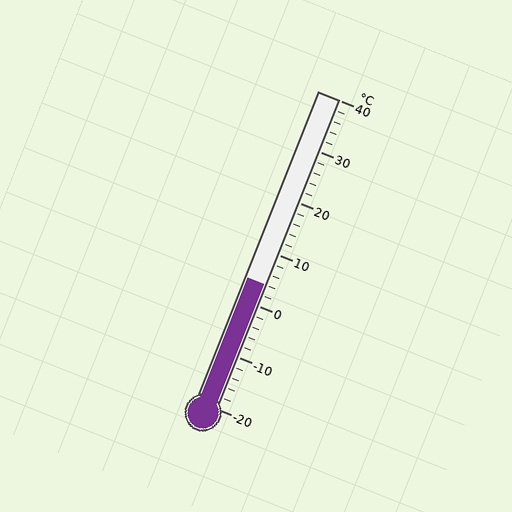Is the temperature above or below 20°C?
The temperature is below 20°C.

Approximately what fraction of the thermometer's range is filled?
The thermometer is filled to approximately 40% of its range.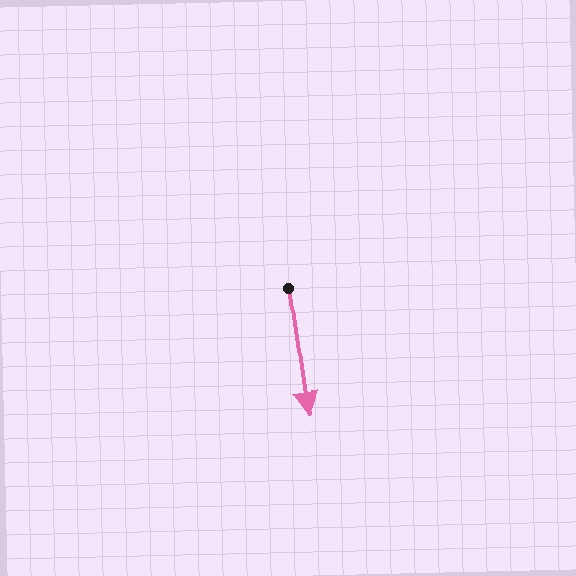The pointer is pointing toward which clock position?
Roughly 6 o'clock.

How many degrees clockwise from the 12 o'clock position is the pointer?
Approximately 172 degrees.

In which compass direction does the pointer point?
South.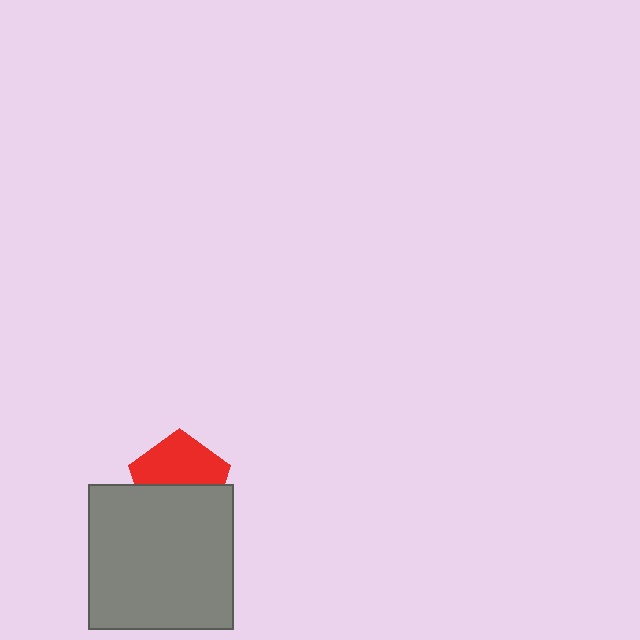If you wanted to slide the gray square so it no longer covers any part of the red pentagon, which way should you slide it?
Slide it down — that is the most direct way to separate the two shapes.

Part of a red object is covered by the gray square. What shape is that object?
It is a pentagon.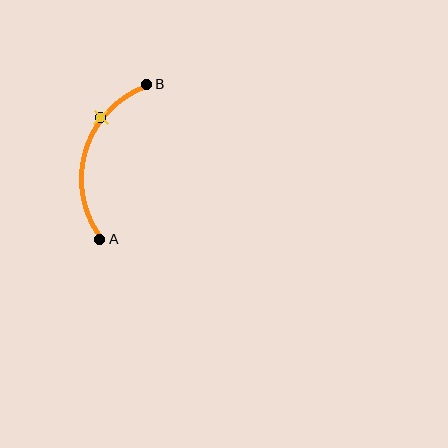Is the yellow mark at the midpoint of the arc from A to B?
No. The yellow mark lies on the arc but is closer to endpoint B. The arc midpoint would be at the point on the curve equidistant along the arc from both A and B.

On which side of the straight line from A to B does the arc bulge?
The arc bulges to the left of the straight line connecting A and B.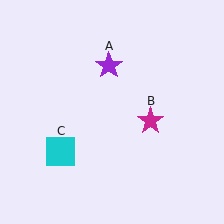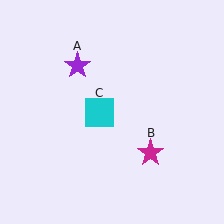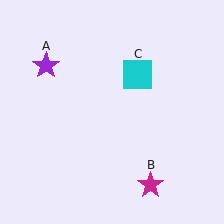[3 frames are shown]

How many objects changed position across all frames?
3 objects changed position: purple star (object A), magenta star (object B), cyan square (object C).